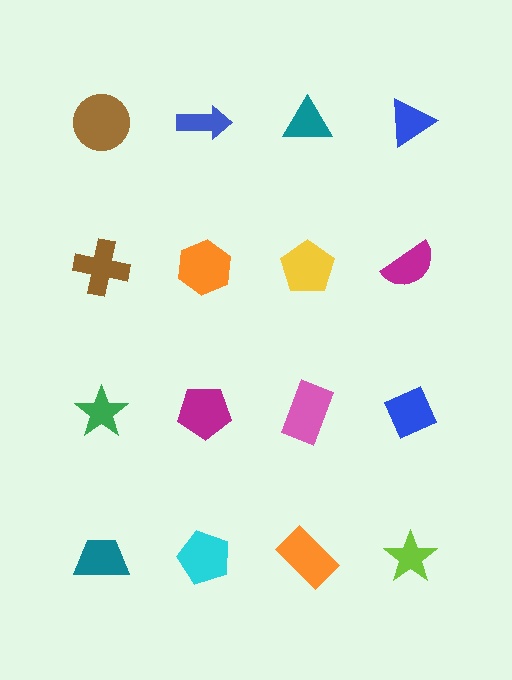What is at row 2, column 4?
A magenta semicircle.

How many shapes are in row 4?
4 shapes.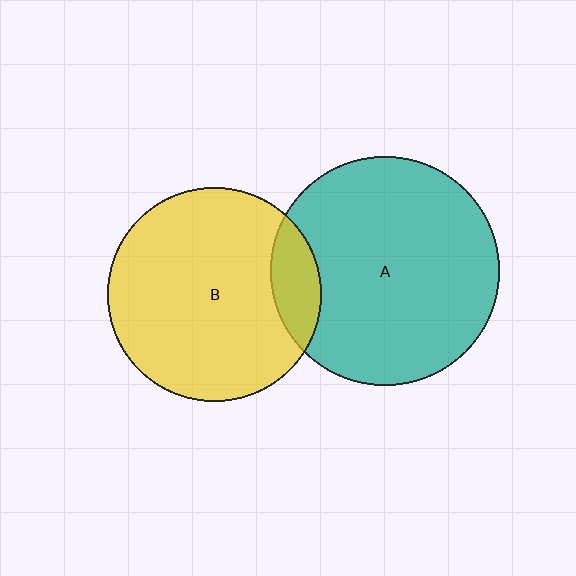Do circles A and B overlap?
Yes.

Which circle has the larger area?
Circle A (teal).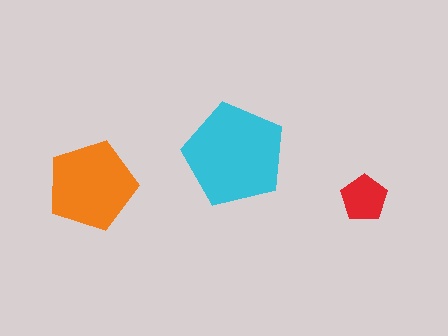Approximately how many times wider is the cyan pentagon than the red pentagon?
About 2 times wider.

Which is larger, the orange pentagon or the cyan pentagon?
The cyan one.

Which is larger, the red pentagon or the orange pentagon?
The orange one.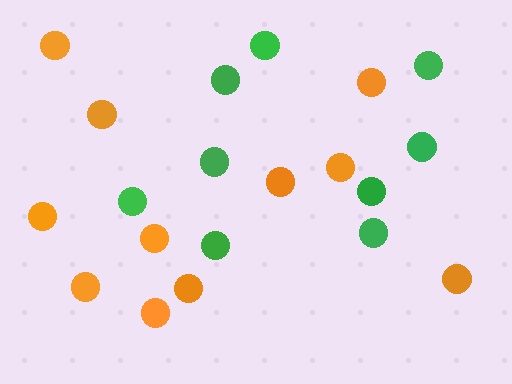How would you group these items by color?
There are 2 groups: one group of green circles (9) and one group of orange circles (11).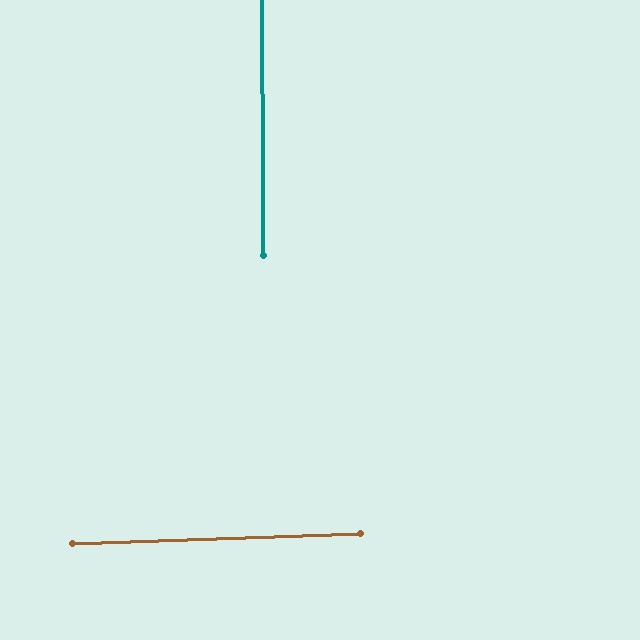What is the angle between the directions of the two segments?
Approximately 88 degrees.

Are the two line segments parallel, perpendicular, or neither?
Perpendicular — they meet at approximately 88°.